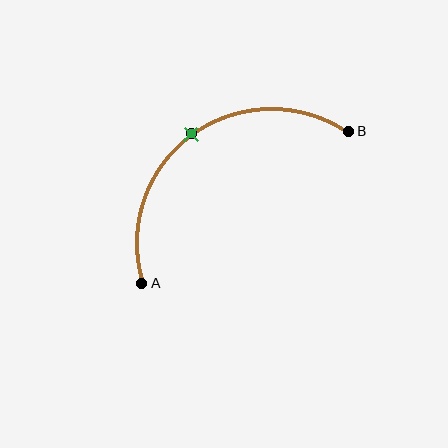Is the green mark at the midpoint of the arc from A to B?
Yes. The green mark lies on the arc at equal arc-length from both A and B — it is the arc midpoint.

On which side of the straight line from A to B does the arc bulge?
The arc bulges above and to the left of the straight line connecting A and B.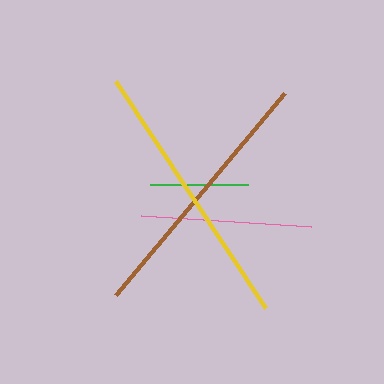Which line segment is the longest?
The yellow line is the longest at approximately 272 pixels.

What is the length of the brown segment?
The brown segment is approximately 263 pixels long.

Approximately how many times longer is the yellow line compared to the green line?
The yellow line is approximately 2.8 times the length of the green line.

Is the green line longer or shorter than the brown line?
The brown line is longer than the green line.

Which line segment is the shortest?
The green line is the shortest at approximately 98 pixels.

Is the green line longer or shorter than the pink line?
The pink line is longer than the green line.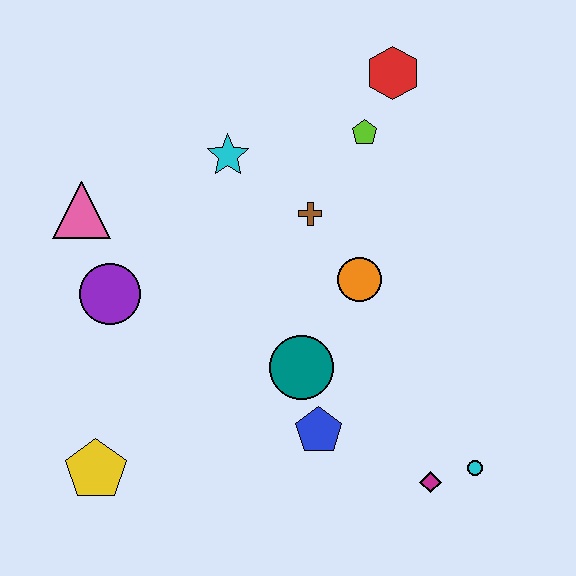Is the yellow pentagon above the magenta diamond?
Yes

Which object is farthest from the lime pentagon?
The yellow pentagon is farthest from the lime pentagon.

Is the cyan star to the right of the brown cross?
No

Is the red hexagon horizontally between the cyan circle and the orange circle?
Yes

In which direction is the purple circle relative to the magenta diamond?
The purple circle is to the left of the magenta diamond.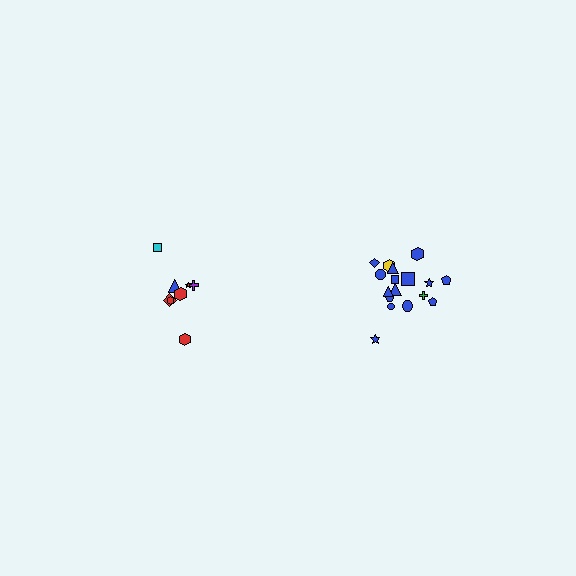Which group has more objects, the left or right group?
The right group.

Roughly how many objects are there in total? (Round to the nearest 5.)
Roughly 25 objects in total.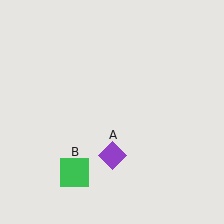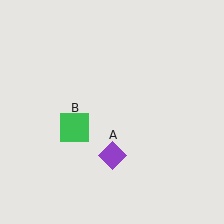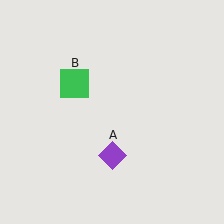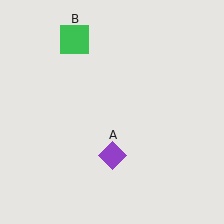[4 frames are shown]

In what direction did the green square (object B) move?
The green square (object B) moved up.